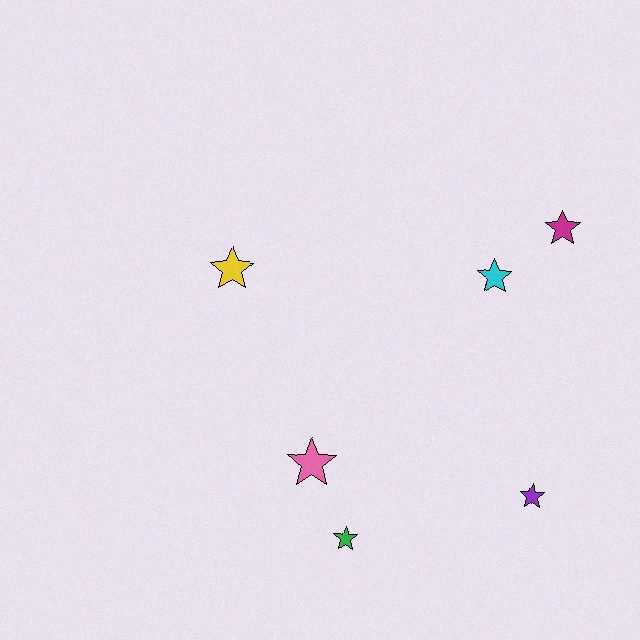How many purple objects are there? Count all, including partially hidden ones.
There is 1 purple object.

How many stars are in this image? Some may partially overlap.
There are 6 stars.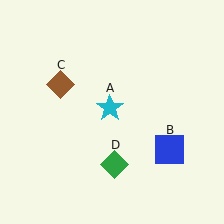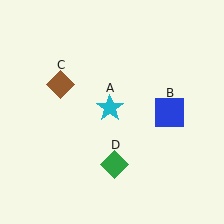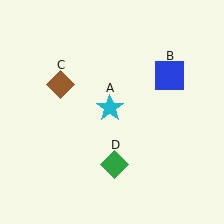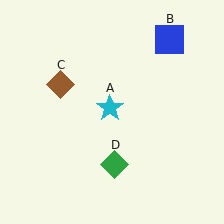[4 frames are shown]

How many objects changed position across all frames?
1 object changed position: blue square (object B).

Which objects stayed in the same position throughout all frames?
Cyan star (object A) and brown diamond (object C) and green diamond (object D) remained stationary.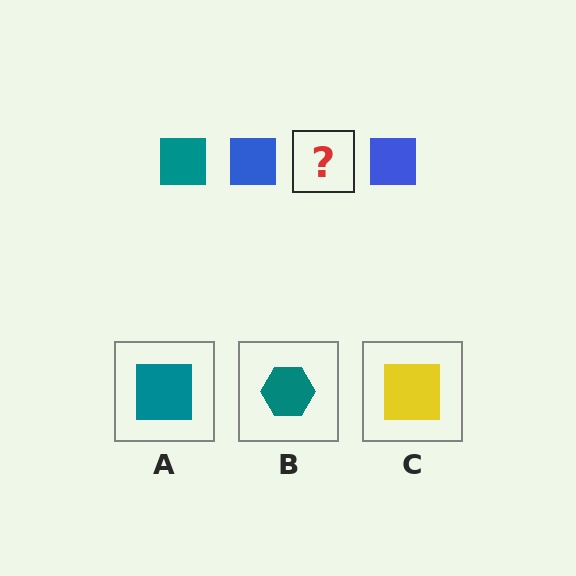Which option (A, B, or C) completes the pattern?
A.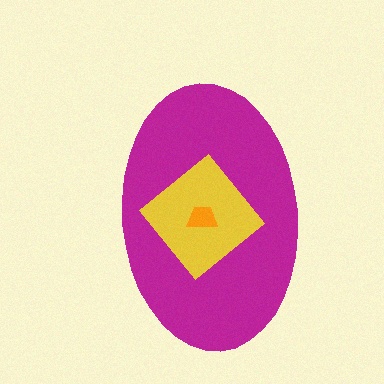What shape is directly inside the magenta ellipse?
The yellow diamond.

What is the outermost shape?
The magenta ellipse.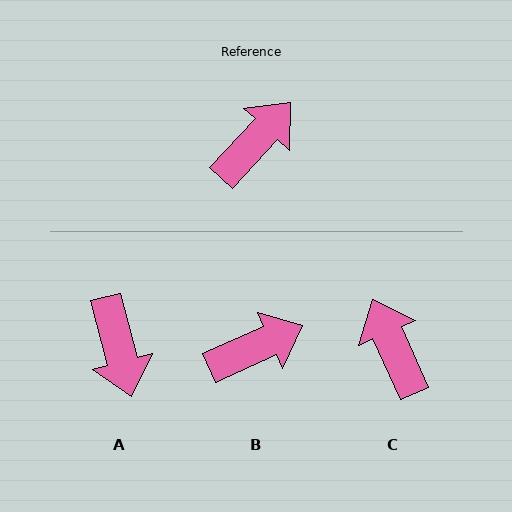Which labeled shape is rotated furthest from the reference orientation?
A, about 122 degrees away.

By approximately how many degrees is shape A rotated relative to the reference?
Approximately 122 degrees clockwise.